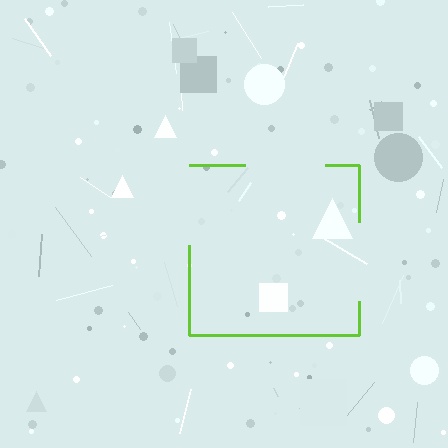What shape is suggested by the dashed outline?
The dashed outline suggests a square.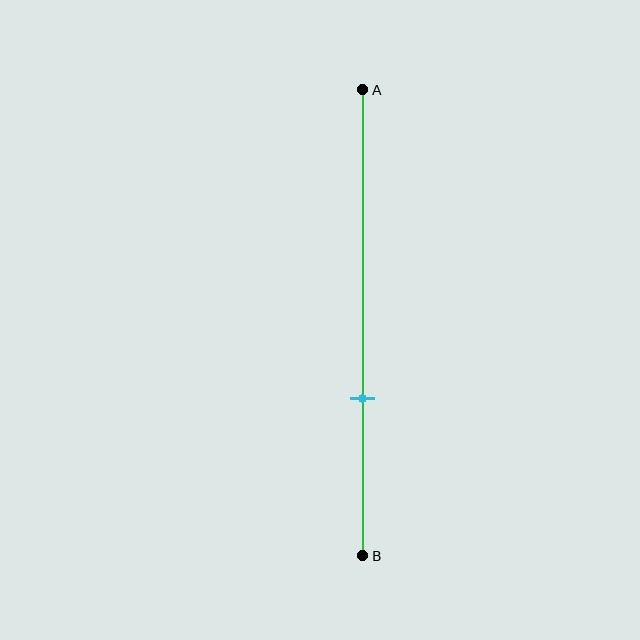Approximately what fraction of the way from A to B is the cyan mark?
The cyan mark is approximately 65% of the way from A to B.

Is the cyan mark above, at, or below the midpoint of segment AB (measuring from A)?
The cyan mark is below the midpoint of segment AB.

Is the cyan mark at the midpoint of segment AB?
No, the mark is at about 65% from A, not at the 50% midpoint.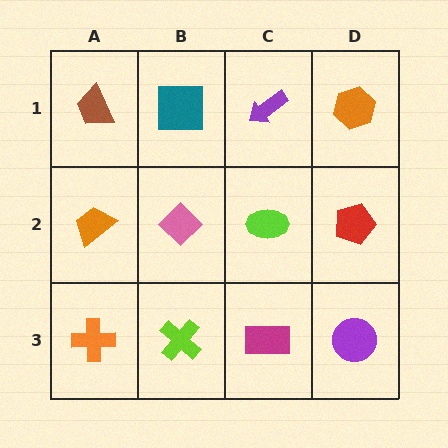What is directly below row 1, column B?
A pink diamond.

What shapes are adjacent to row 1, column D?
A red pentagon (row 2, column D), a purple arrow (row 1, column C).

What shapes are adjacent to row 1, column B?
A pink diamond (row 2, column B), a brown trapezoid (row 1, column A), a purple arrow (row 1, column C).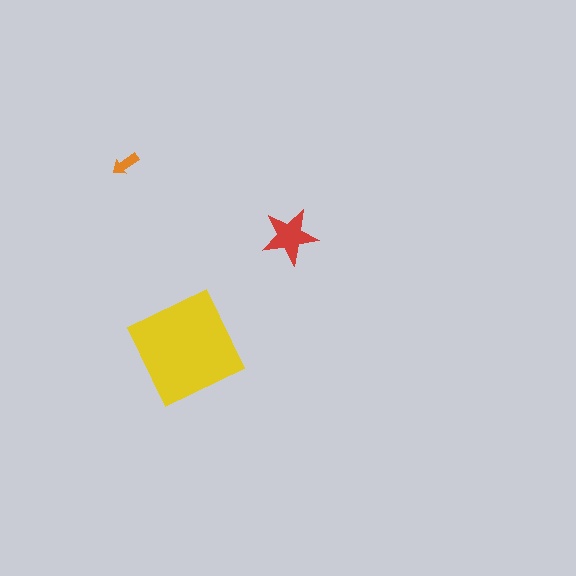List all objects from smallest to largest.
The orange arrow, the red star, the yellow square.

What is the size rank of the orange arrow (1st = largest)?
3rd.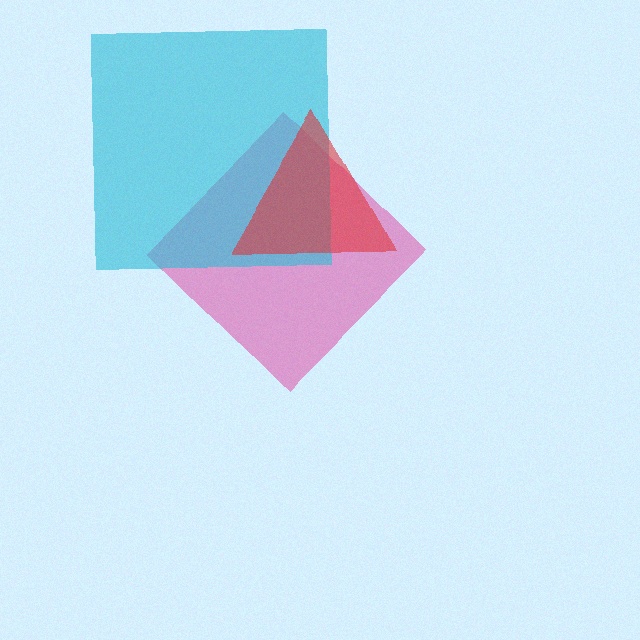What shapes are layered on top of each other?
The layered shapes are: a pink diamond, a cyan square, a red triangle.